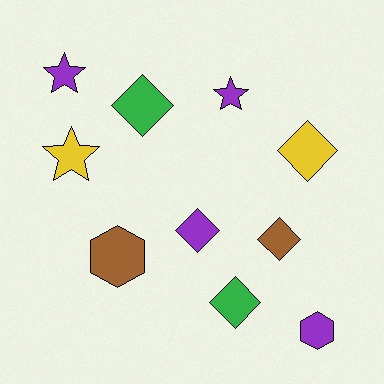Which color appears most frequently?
Purple, with 4 objects.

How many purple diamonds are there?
There is 1 purple diamond.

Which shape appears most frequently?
Diamond, with 5 objects.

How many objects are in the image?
There are 10 objects.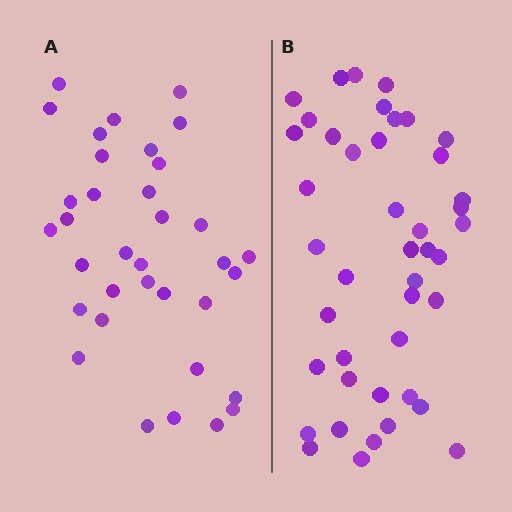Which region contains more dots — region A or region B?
Region B (the right region) has more dots.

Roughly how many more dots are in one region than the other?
Region B has roughly 8 or so more dots than region A.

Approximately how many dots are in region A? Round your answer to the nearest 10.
About 40 dots. (The exact count is 35, which rounds to 40.)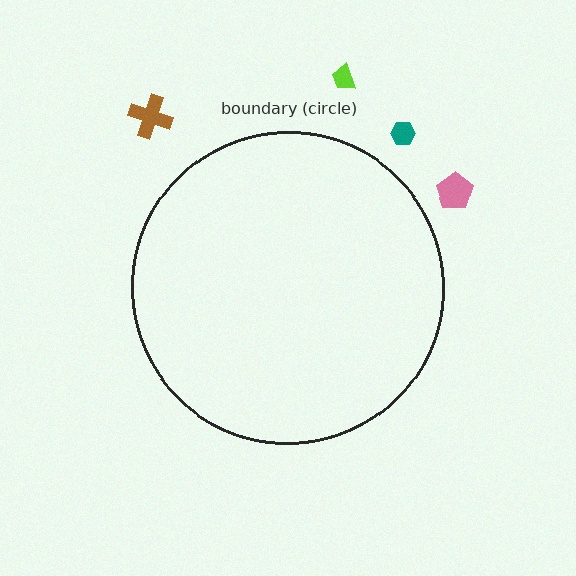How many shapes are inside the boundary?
0 inside, 4 outside.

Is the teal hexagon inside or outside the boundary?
Outside.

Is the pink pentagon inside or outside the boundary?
Outside.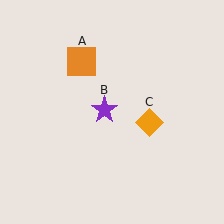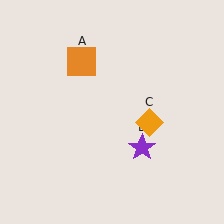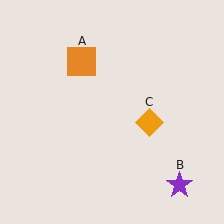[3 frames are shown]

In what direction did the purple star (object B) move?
The purple star (object B) moved down and to the right.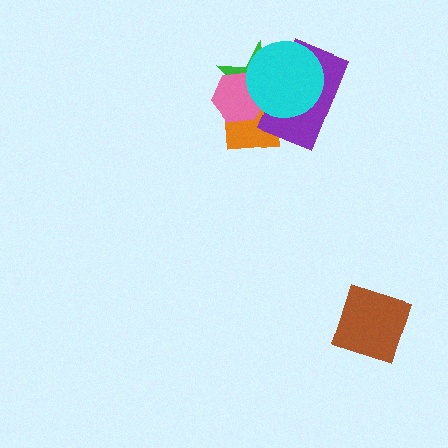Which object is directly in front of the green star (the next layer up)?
The purple rectangle is directly in front of the green star.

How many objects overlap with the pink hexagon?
4 objects overlap with the pink hexagon.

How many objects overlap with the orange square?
4 objects overlap with the orange square.